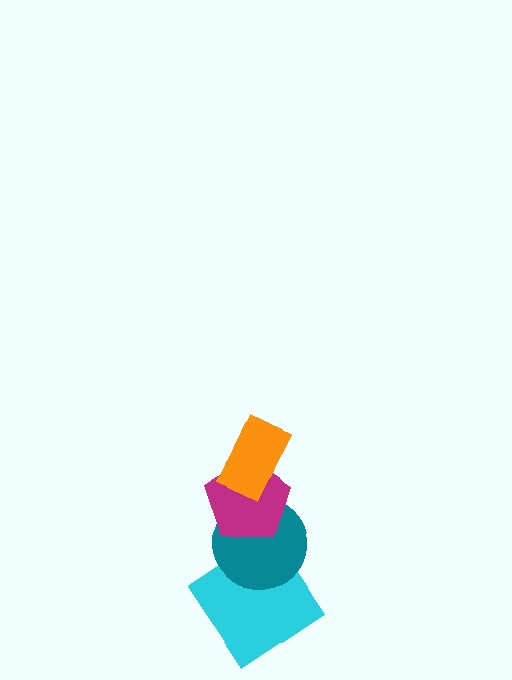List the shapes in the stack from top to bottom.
From top to bottom: the orange rectangle, the magenta pentagon, the teal circle, the cyan diamond.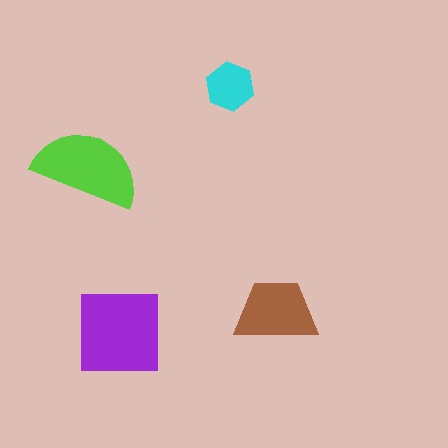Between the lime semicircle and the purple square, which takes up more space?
The purple square.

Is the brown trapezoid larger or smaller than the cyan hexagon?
Larger.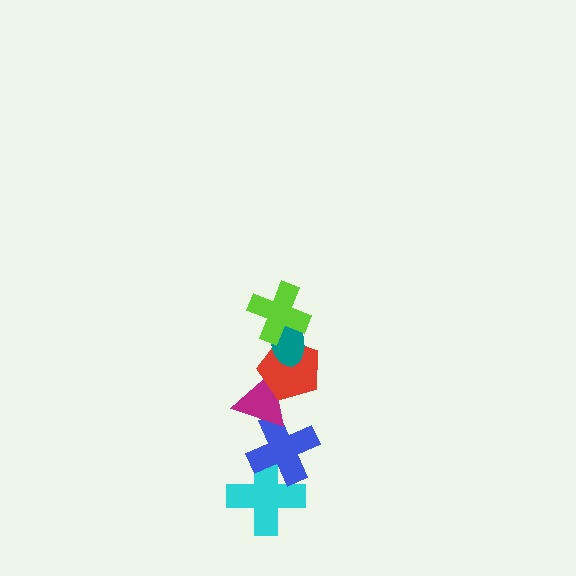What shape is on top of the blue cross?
The magenta triangle is on top of the blue cross.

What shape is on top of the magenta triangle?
The red pentagon is on top of the magenta triangle.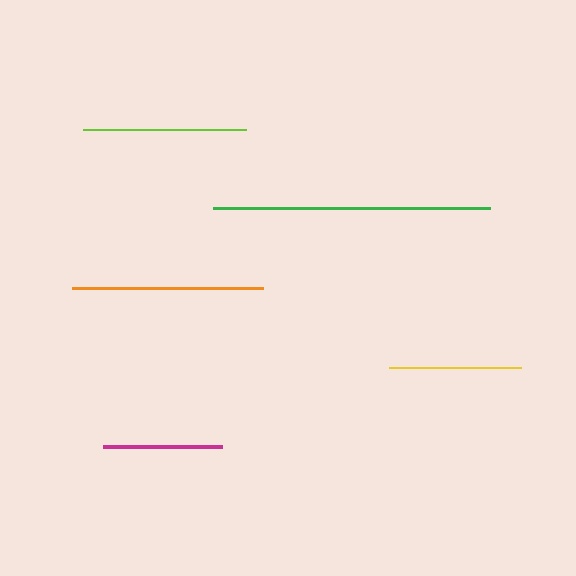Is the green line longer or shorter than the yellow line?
The green line is longer than the yellow line.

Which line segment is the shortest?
The magenta line is the shortest at approximately 119 pixels.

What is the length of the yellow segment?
The yellow segment is approximately 132 pixels long.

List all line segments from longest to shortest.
From longest to shortest: green, orange, lime, yellow, magenta.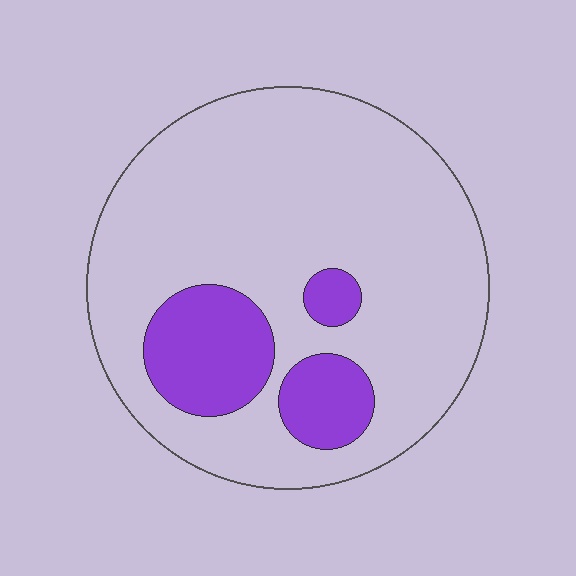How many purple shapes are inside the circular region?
3.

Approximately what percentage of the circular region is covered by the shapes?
Approximately 20%.